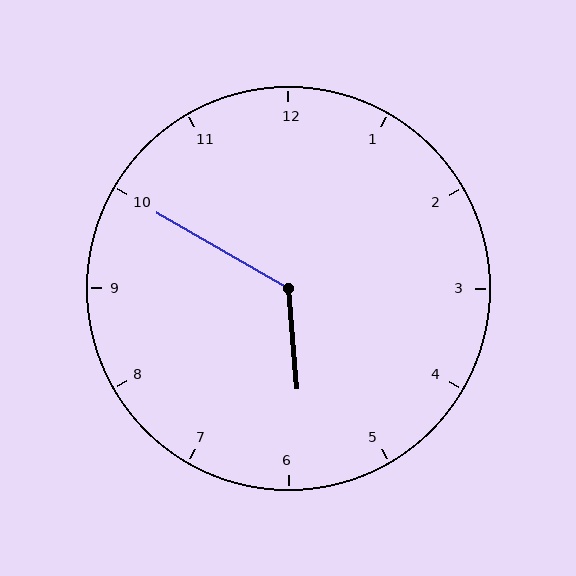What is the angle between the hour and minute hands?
Approximately 125 degrees.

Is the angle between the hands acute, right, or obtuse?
It is obtuse.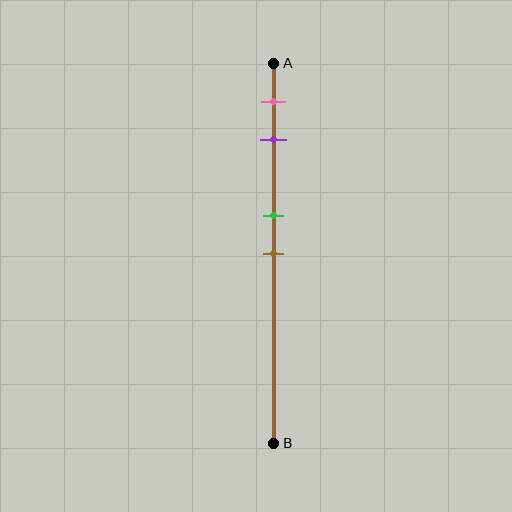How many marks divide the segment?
There are 4 marks dividing the segment.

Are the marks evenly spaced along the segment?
No, the marks are not evenly spaced.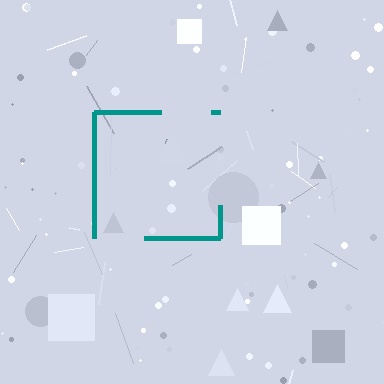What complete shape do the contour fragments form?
The contour fragments form a square.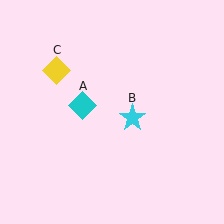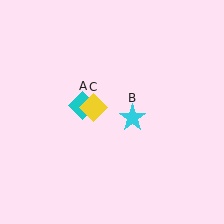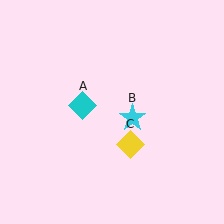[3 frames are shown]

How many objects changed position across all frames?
1 object changed position: yellow diamond (object C).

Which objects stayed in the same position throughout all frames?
Cyan diamond (object A) and cyan star (object B) remained stationary.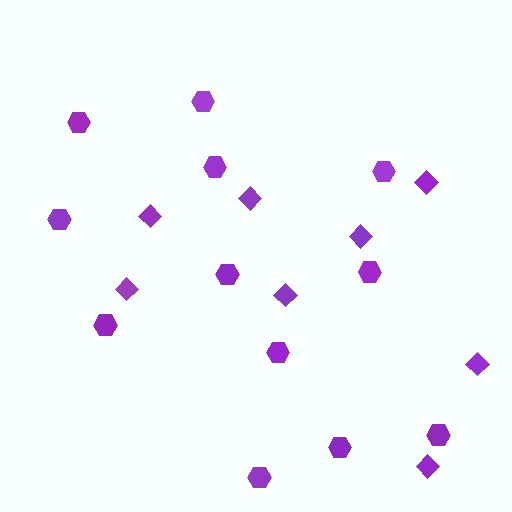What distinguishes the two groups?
There are 2 groups: one group of hexagons (12) and one group of diamonds (8).